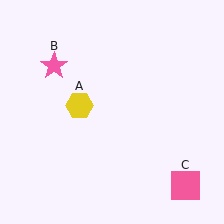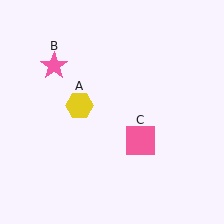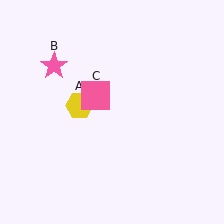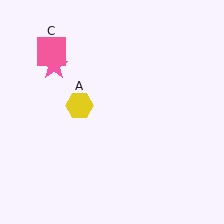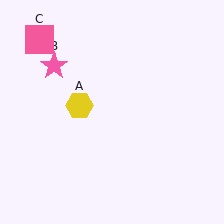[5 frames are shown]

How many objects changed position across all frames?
1 object changed position: pink square (object C).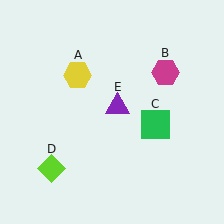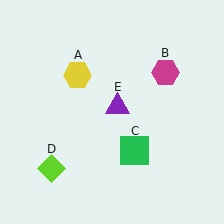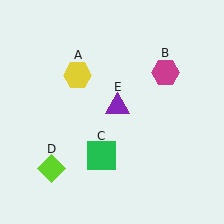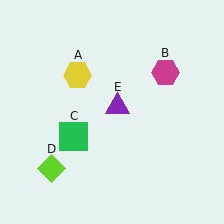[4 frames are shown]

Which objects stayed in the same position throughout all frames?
Yellow hexagon (object A) and magenta hexagon (object B) and lime diamond (object D) and purple triangle (object E) remained stationary.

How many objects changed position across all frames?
1 object changed position: green square (object C).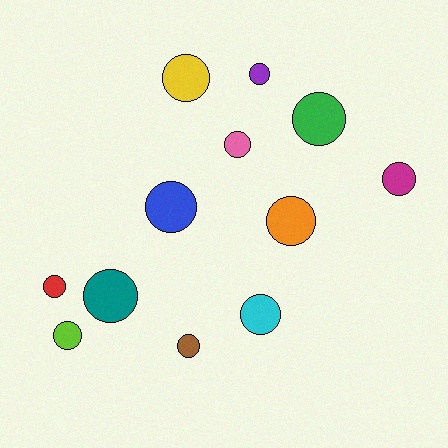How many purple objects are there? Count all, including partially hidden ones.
There is 1 purple object.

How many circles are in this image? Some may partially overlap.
There are 12 circles.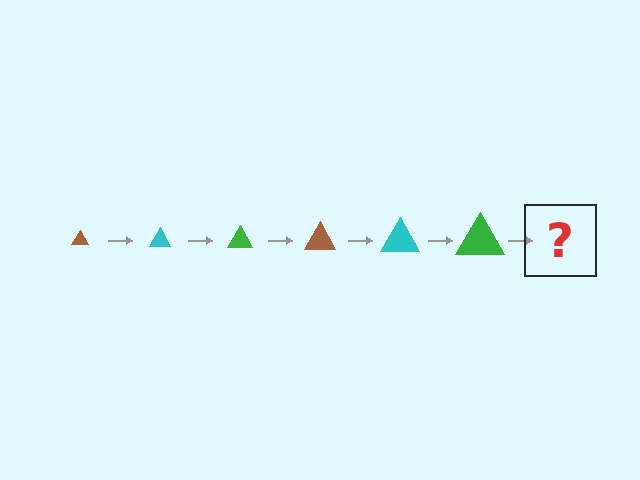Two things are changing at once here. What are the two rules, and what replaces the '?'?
The two rules are that the triangle grows larger each step and the color cycles through brown, cyan, and green. The '?' should be a brown triangle, larger than the previous one.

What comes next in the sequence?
The next element should be a brown triangle, larger than the previous one.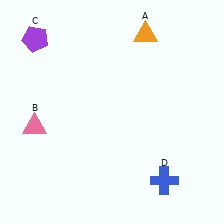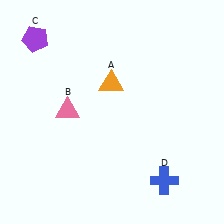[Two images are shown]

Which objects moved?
The objects that moved are: the orange triangle (A), the pink triangle (B).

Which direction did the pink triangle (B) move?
The pink triangle (B) moved right.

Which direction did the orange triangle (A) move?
The orange triangle (A) moved down.